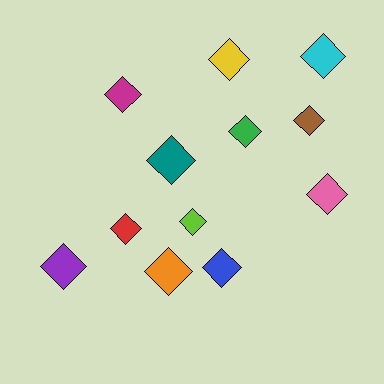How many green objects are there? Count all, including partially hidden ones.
There is 1 green object.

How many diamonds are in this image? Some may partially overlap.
There are 12 diamonds.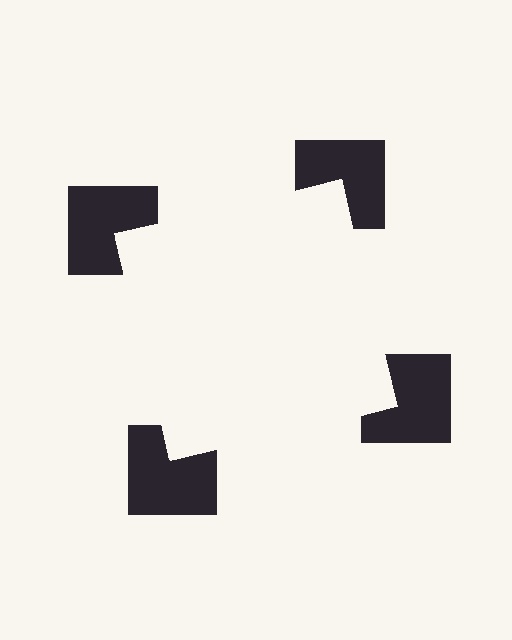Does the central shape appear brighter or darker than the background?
It typically appears slightly brighter than the background, even though no actual brightness change is drawn.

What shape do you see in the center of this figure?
An illusory square — its edges are inferred from the aligned wedge cuts in the notched squares, not physically drawn.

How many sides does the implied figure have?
4 sides.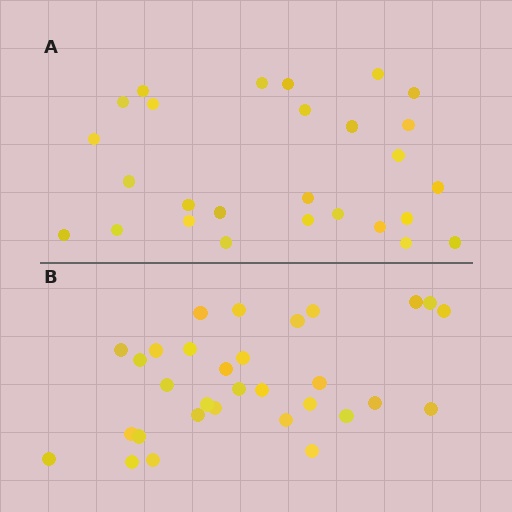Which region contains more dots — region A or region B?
Region B (the bottom region) has more dots.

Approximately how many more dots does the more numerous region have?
Region B has about 4 more dots than region A.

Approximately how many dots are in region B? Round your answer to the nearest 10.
About 30 dots. (The exact count is 31, which rounds to 30.)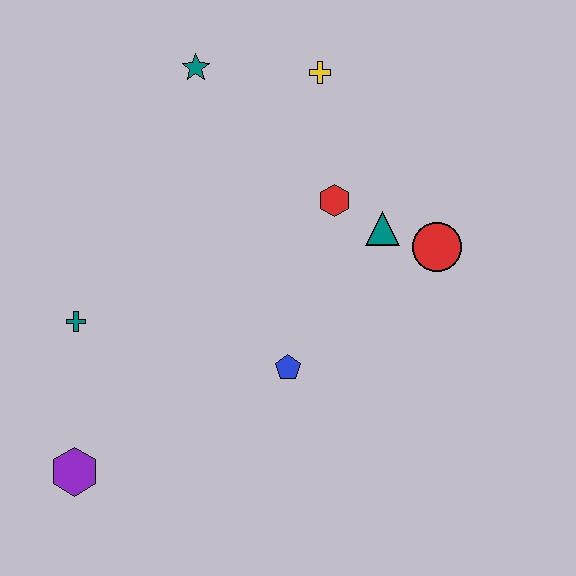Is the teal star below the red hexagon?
No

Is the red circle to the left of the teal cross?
No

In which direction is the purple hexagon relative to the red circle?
The purple hexagon is to the left of the red circle.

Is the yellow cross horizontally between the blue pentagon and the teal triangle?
Yes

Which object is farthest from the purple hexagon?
The yellow cross is farthest from the purple hexagon.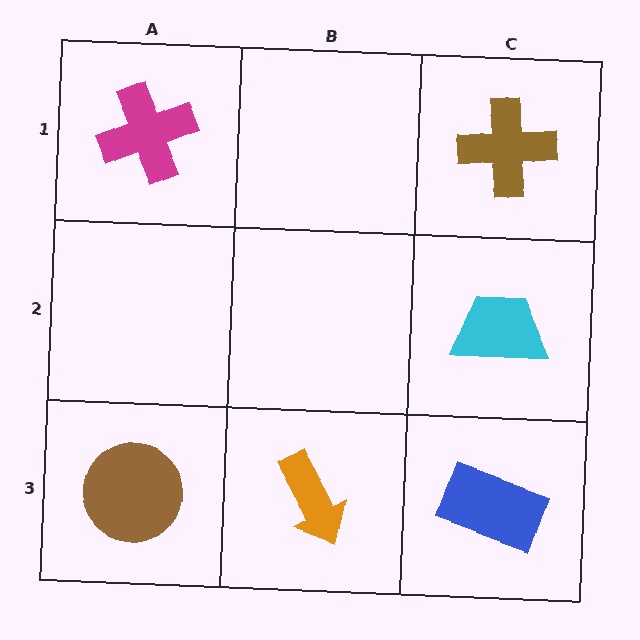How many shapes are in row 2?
1 shape.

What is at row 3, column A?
A brown circle.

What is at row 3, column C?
A blue rectangle.